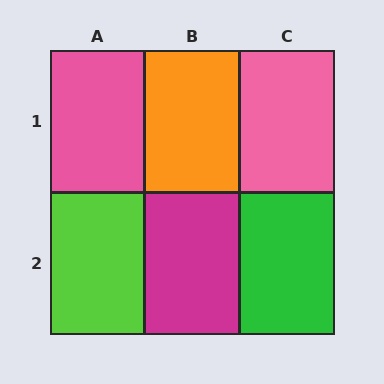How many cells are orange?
1 cell is orange.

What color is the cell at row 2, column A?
Lime.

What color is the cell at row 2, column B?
Magenta.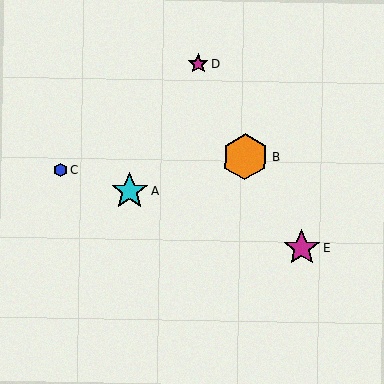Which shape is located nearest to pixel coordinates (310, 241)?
The magenta star (labeled E) at (302, 248) is nearest to that location.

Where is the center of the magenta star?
The center of the magenta star is at (198, 64).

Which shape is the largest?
The orange hexagon (labeled B) is the largest.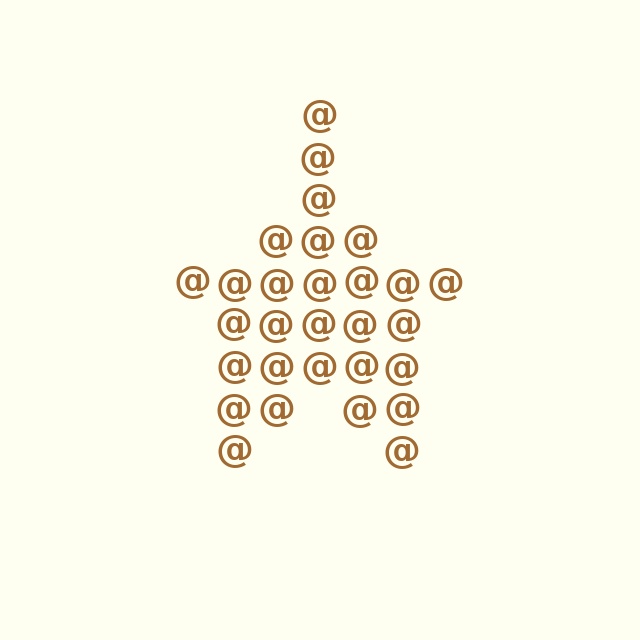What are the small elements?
The small elements are at signs.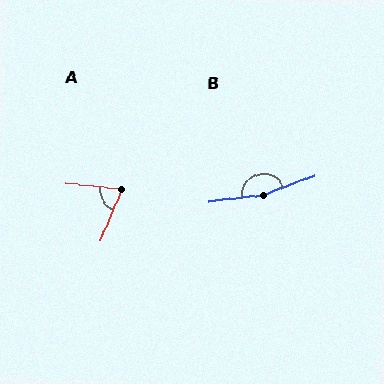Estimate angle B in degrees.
Approximately 166 degrees.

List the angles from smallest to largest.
A (72°), B (166°).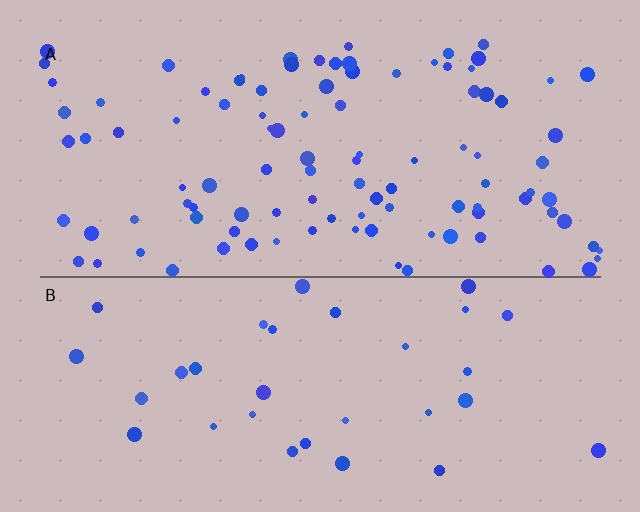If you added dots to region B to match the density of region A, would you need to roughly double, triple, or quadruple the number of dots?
Approximately triple.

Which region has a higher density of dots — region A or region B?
A (the top).